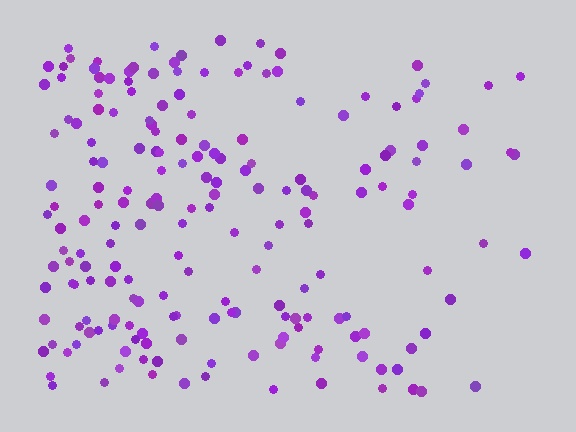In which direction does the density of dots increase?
From right to left, with the left side densest.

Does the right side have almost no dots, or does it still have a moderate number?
Still a moderate number, just noticeably fewer than the left.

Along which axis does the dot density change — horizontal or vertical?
Horizontal.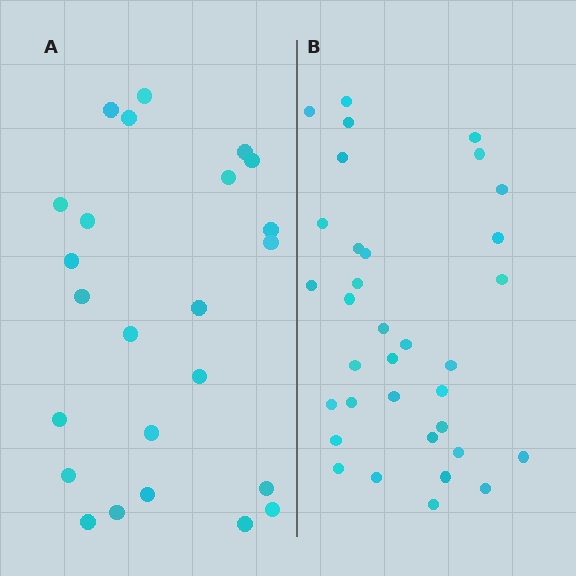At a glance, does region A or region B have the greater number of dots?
Region B (the right region) has more dots.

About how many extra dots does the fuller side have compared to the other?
Region B has roughly 10 or so more dots than region A.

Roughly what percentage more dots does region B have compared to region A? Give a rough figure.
About 40% more.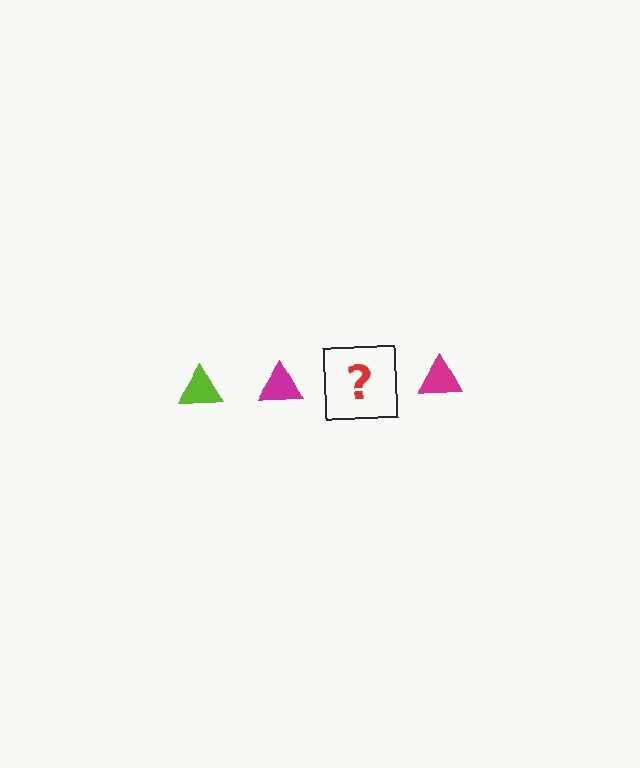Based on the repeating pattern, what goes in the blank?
The blank should be a lime triangle.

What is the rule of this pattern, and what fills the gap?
The rule is that the pattern cycles through lime, magenta triangles. The gap should be filled with a lime triangle.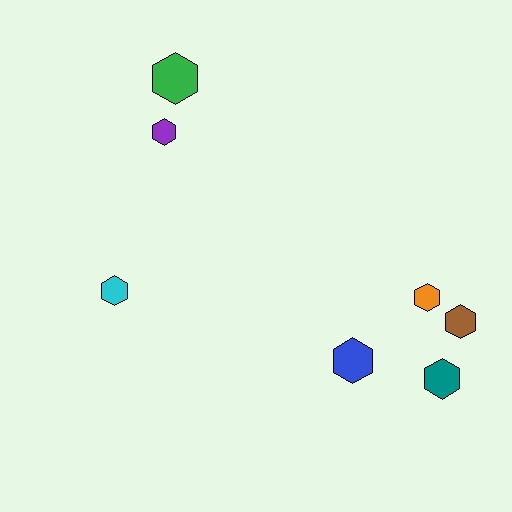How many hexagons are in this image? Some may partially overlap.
There are 7 hexagons.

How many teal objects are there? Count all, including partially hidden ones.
There is 1 teal object.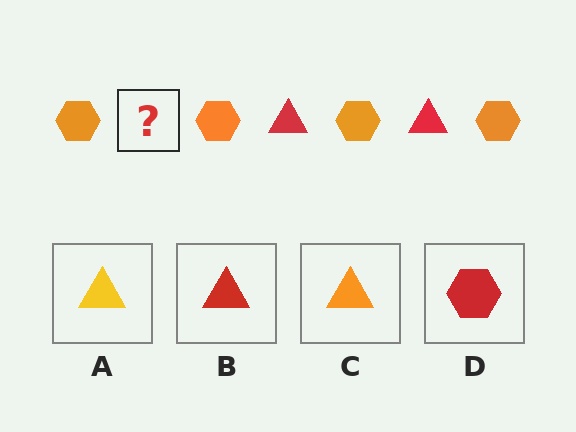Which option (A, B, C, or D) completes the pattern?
B.